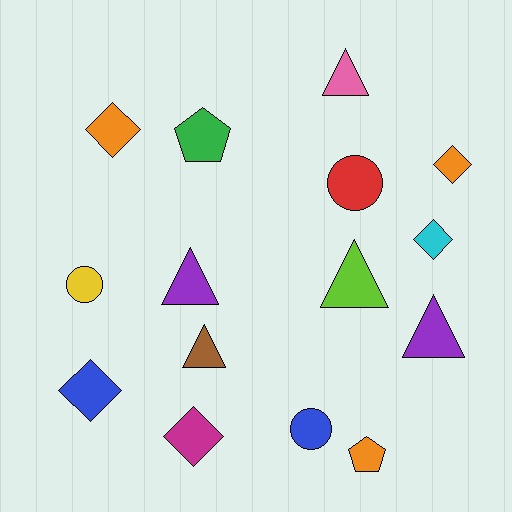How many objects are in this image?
There are 15 objects.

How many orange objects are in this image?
There are 3 orange objects.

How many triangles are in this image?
There are 5 triangles.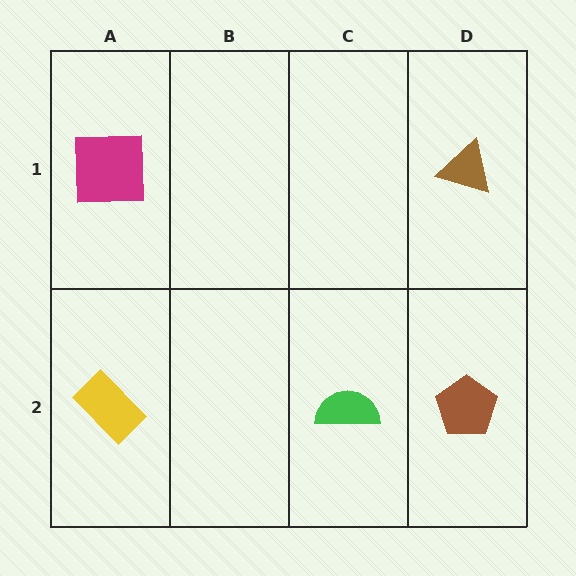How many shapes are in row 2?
3 shapes.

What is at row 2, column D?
A brown pentagon.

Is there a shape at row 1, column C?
No, that cell is empty.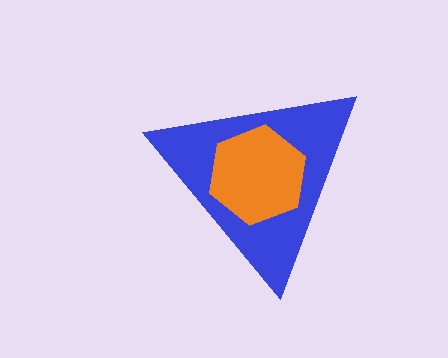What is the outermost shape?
The blue triangle.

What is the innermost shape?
The orange hexagon.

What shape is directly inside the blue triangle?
The orange hexagon.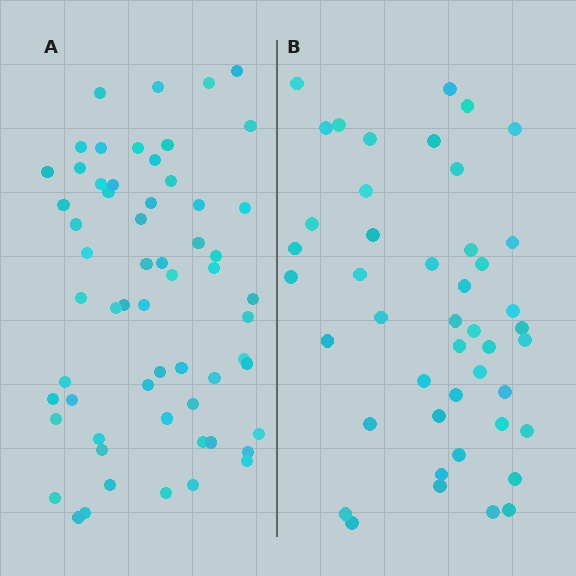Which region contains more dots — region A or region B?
Region A (the left region) has more dots.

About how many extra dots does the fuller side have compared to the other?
Region A has approximately 15 more dots than region B.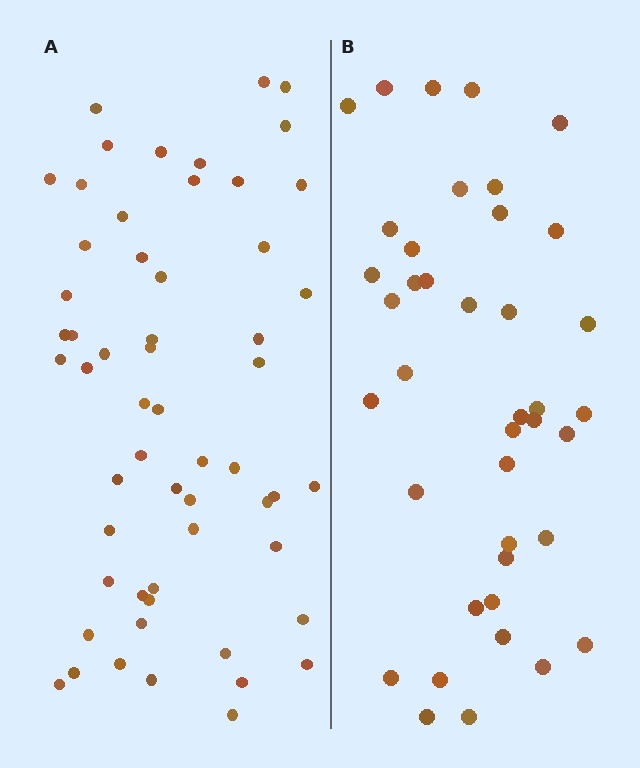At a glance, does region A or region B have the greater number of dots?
Region A (the left region) has more dots.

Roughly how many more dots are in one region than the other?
Region A has approximately 15 more dots than region B.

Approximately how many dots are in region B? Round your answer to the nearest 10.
About 40 dots.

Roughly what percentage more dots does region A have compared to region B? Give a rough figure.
About 40% more.